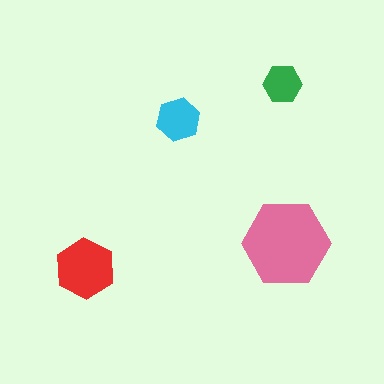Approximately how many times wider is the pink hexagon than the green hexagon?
About 2 times wider.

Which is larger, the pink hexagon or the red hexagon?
The pink one.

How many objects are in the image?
There are 4 objects in the image.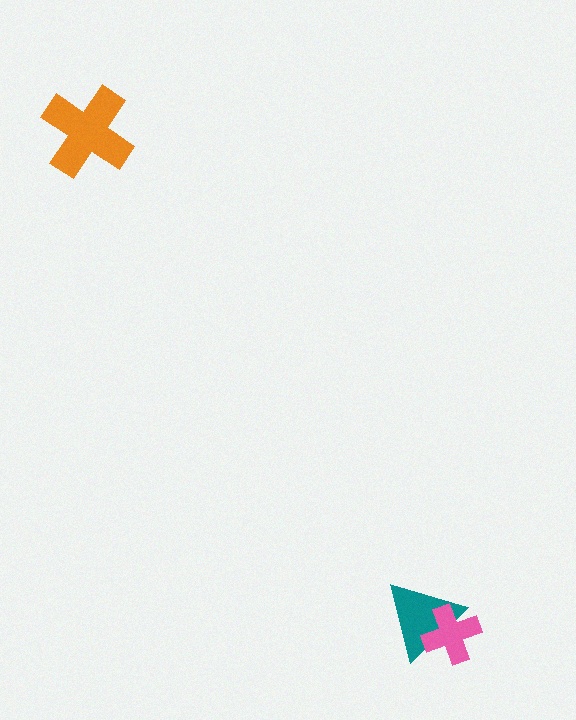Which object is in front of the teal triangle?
The pink cross is in front of the teal triangle.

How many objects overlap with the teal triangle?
1 object overlaps with the teal triangle.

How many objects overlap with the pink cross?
1 object overlaps with the pink cross.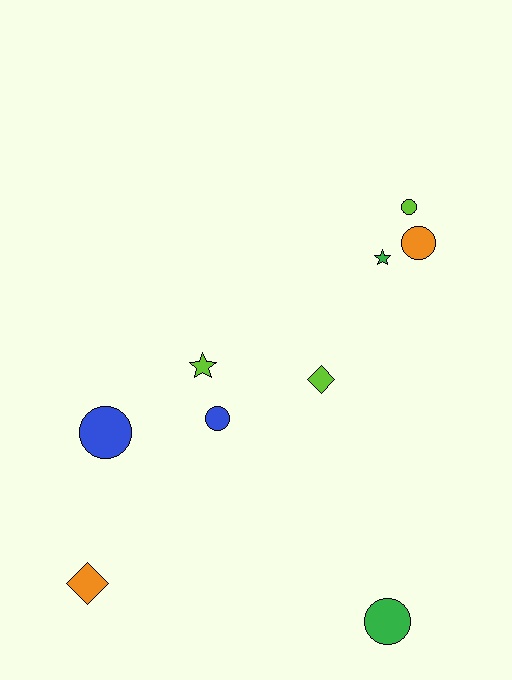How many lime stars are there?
There is 1 lime star.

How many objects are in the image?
There are 9 objects.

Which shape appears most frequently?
Circle, with 5 objects.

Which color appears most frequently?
Lime, with 3 objects.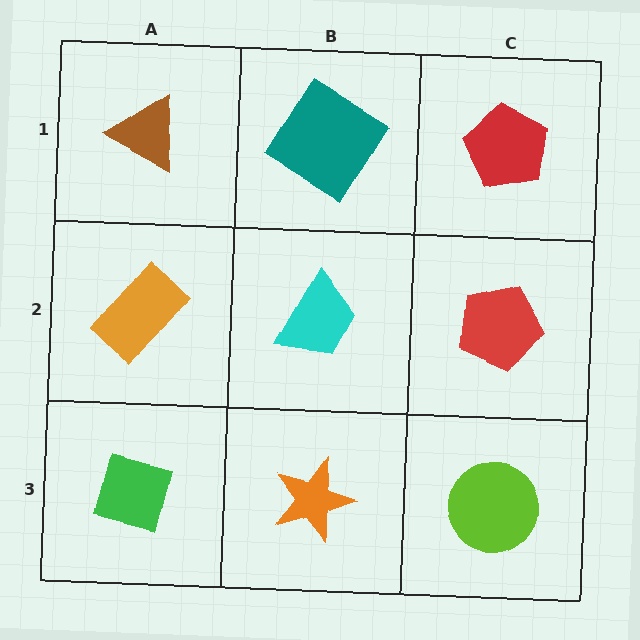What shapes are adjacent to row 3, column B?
A cyan trapezoid (row 2, column B), a green diamond (row 3, column A), a lime circle (row 3, column C).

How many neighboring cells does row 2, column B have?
4.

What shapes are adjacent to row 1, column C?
A red pentagon (row 2, column C), a teal diamond (row 1, column B).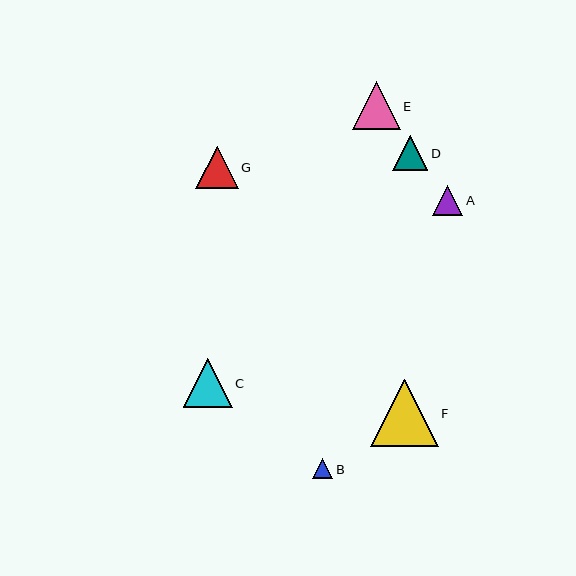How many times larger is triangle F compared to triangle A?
Triangle F is approximately 2.2 times the size of triangle A.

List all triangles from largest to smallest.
From largest to smallest: F, C, E, G, D, A, B.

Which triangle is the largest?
Triangle F is the largest with a size of approximately 68 pixels.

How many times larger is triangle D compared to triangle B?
Triangle D is approximately 1.7 times the size of triangle B.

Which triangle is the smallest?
Triangle B is the smallest with a size of approximately 20 pixels.